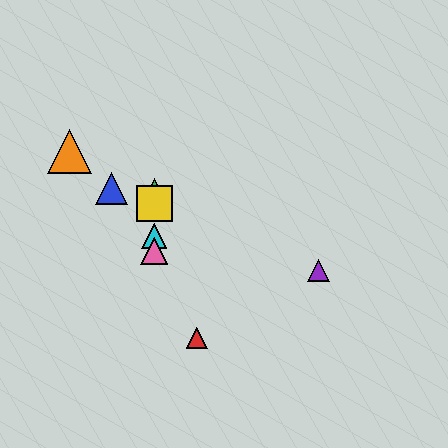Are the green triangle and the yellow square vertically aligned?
Yes, both are at x≈154.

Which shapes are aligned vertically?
The green triangle, the yellow square, the cyan triangle, the pink triangle are aligned vertically.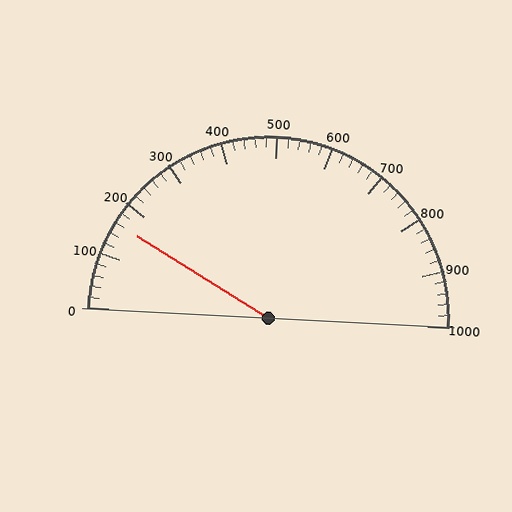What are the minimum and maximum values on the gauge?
The gauge ranges from 0 to 1000.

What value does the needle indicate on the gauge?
The needle indicates approximately 160.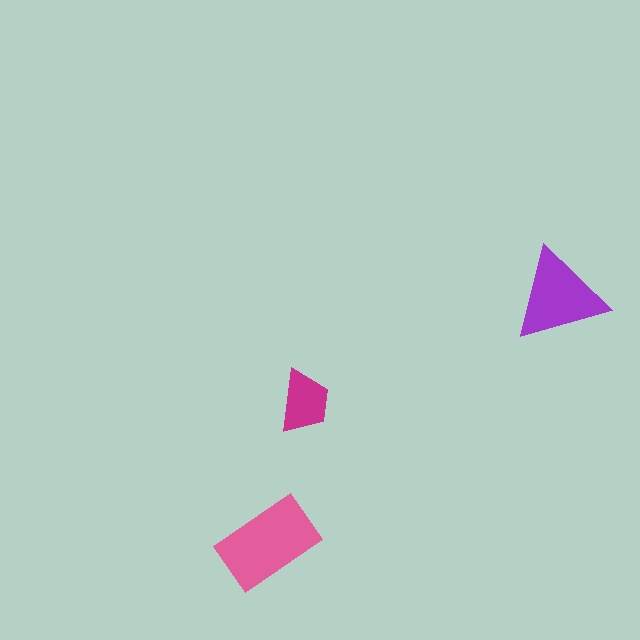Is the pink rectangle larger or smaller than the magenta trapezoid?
Larger.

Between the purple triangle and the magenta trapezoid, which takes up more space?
The purple triangle.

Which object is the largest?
The pink rectangle.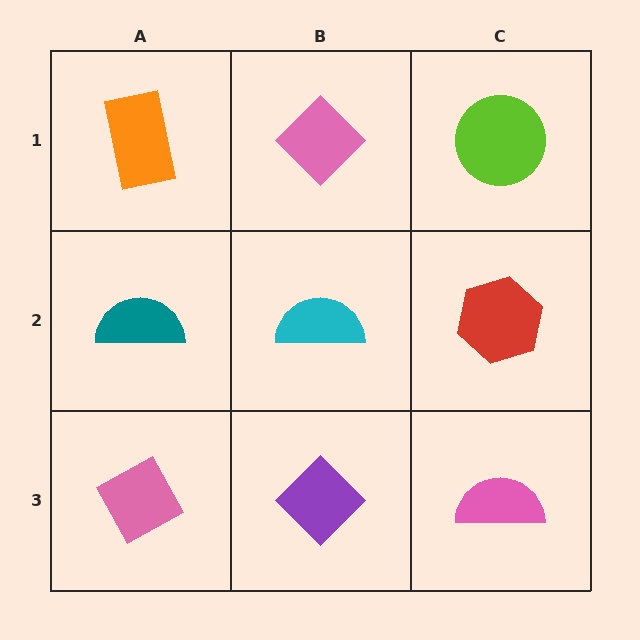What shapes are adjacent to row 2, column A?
An orange rectangle (row 1, column A), a pink diamond (row 3, column A), a cyan semicircle (row 2, column B).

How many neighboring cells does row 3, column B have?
3.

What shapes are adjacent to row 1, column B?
A cyan semicircle (row 2, column B), an orange rectangle (row 1, column A), a lime circle (row 1, column C).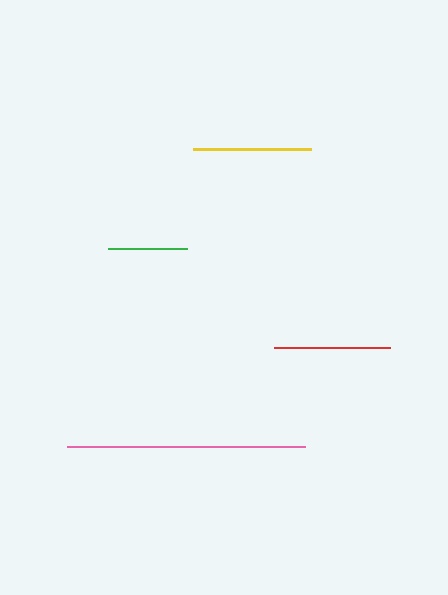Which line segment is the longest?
The pink line is the longest at approximately 238 pixels.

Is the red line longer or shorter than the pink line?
The pink line is longer than the red line.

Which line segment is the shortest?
The green line is the shortest at approximately 78 pixels.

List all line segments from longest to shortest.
From longest to shortest: pink, yellow, red, green.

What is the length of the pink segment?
The pink segment is approximately 238 pixels long.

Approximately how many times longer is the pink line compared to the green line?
The pink line is approximately 3.0 times the length of the green line.